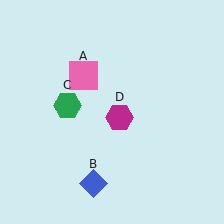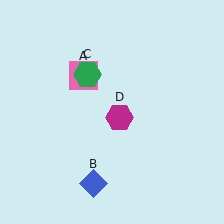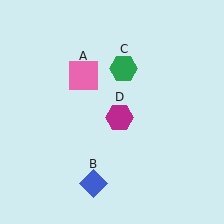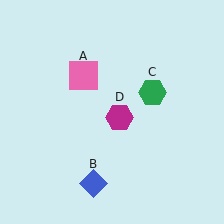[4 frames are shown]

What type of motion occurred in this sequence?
The green hexagon (object C) rotated clockwise around the center of the scene.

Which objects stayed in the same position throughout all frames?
Pink square (object A) and blue diamond (object B) and magenta hexagon (object D) remained stationary.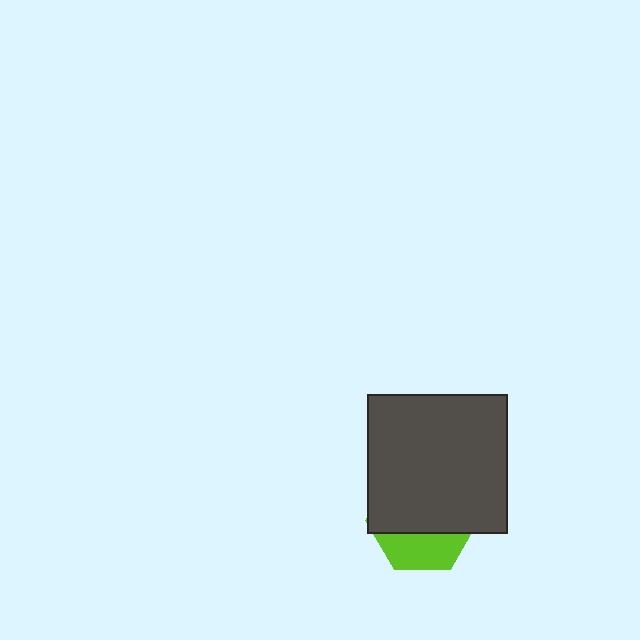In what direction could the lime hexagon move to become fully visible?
The lime hexagon could move down. That would shift it out from behind the dark gray square entirely.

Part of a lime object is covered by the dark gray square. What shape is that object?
It is a hexagon.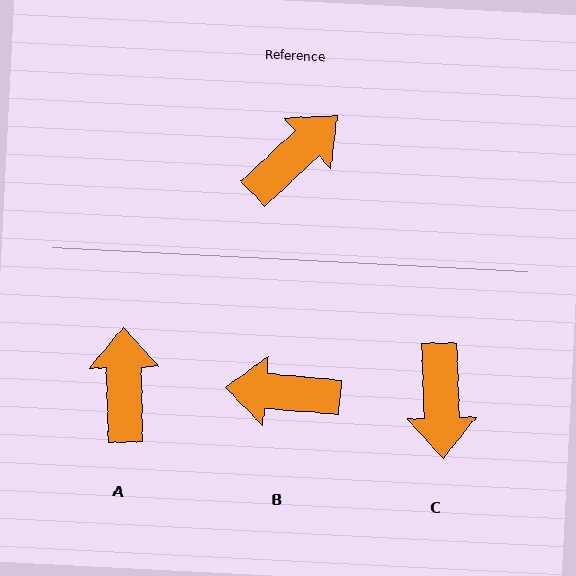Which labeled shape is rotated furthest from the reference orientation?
B, about 132 degrees away.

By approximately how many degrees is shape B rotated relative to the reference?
Approximately 132 degrees counter-clockwise.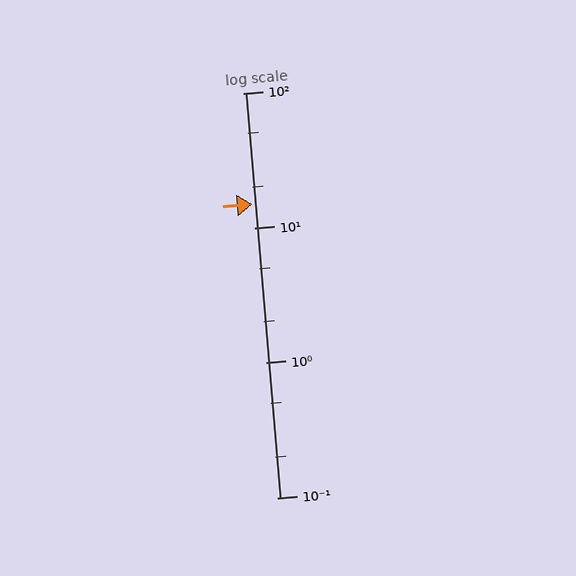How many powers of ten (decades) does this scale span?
The scale spans 3 decades, from 0.1 to 100.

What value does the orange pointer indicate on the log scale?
The pointer indicates approximately 15.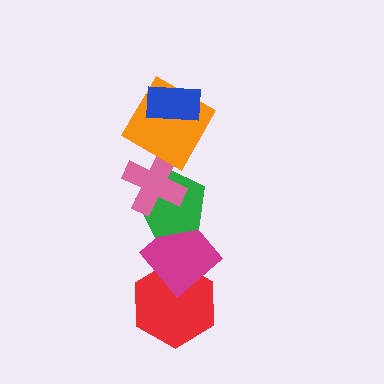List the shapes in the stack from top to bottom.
From top to bottom: the blue rectangle, the orange diamond, the pink cross, the green pentagon, the magenta diamond, the red hexagon.